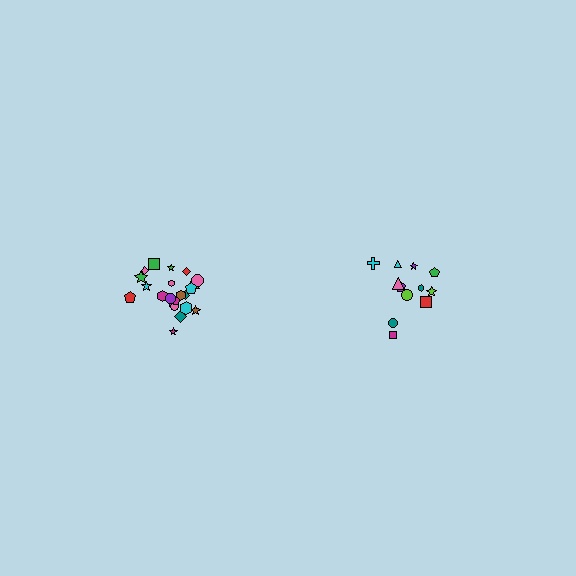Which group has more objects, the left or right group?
The left group.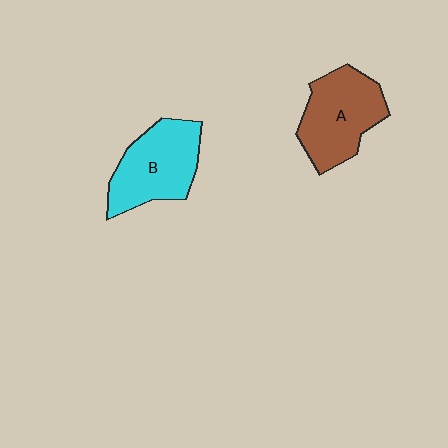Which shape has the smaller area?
Shape B (cyan).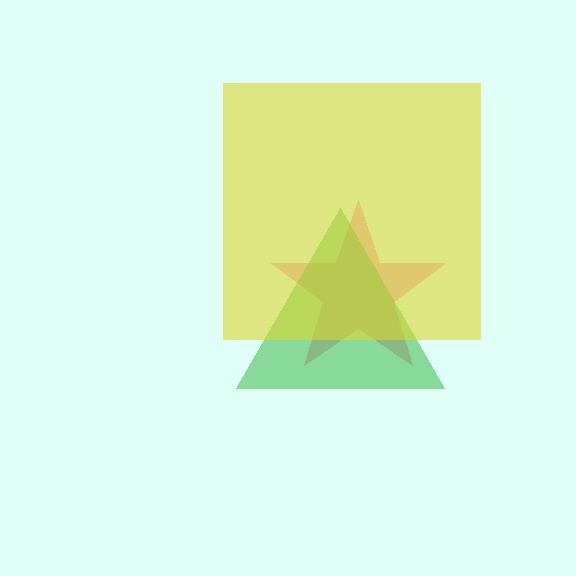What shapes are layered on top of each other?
The layered shapes are: a pink star, a green triangle, a yellow square.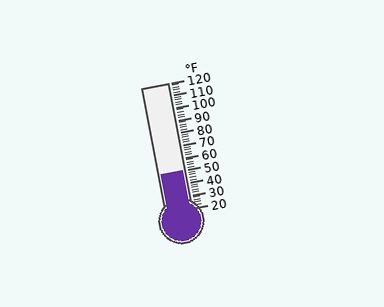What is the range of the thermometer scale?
The thermometer scale ranges from 20°F to 120°F.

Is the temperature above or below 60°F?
The temperature is below 60°F.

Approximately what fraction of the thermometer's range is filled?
The thermometer is filled to approximately 30% of its range.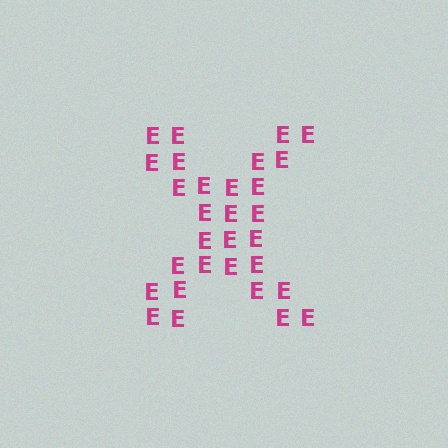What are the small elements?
The small elements are letter E's.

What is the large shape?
The large shape is the letter X.